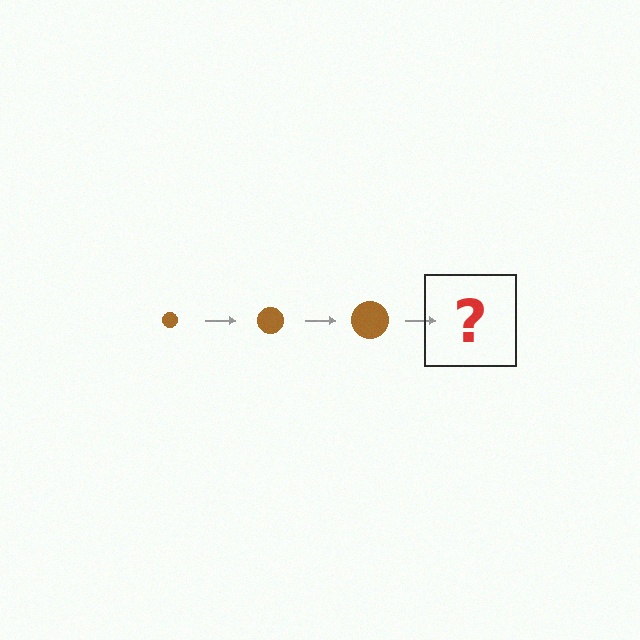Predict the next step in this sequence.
The next step is a brown circle, larger than the previous one.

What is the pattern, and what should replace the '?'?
The pattern is that the circle gets progressively larger each step. The '?' should be a brown circle, larger than the previous one.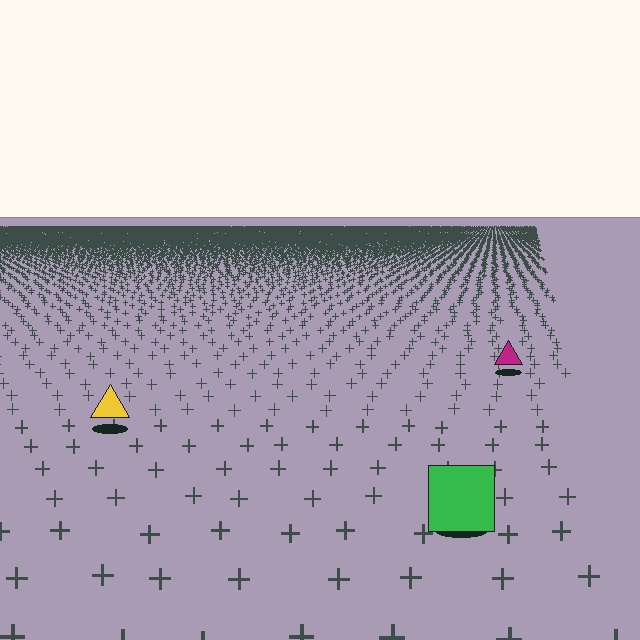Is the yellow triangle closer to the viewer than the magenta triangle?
Yes. The yellow triangle is closer — you can tell from the texture gradient: the ground texture is coarser near it.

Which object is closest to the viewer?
The green square is closest. The texture marks near it are larger and more spread out.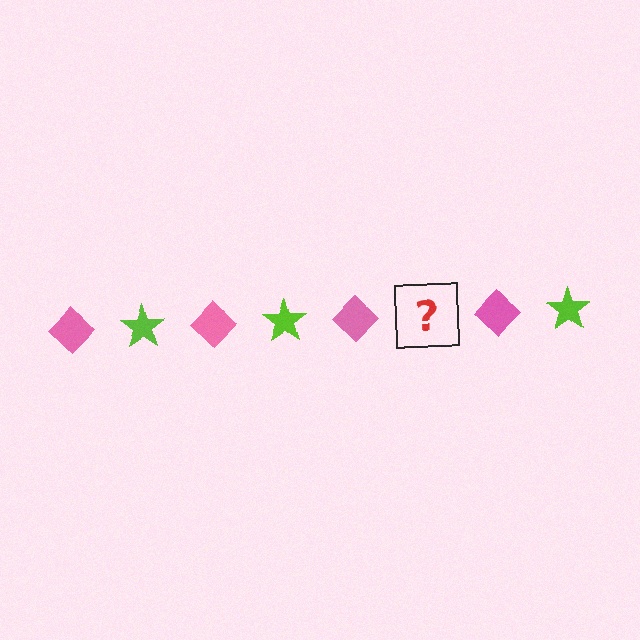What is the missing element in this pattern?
The missing element is a lime star.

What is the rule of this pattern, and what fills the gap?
The rule is that the pattern alternates between pink diamond and lime star. The gap should be filled with a lime star.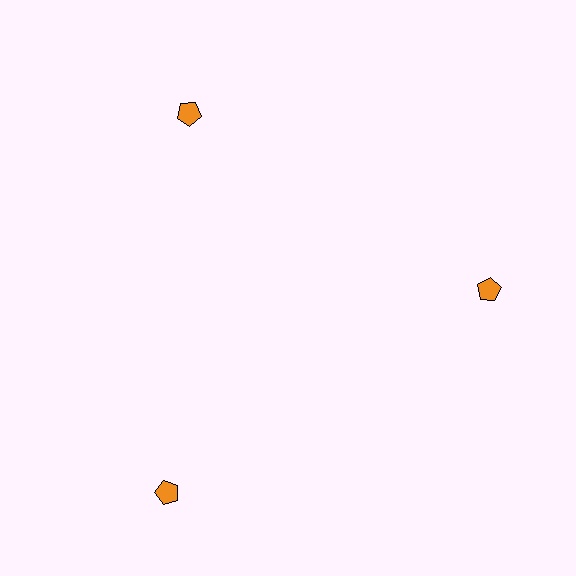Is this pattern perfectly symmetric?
No. The 3 orange pentagons are arranged in a ring, but one element near the 7 o'clock position is pushed outward from the center, breaking the 3-fold rotational symmetry.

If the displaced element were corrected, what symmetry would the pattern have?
It would have 3-fold rotational symmetry — the pattern would map onto itself every 120 degrees.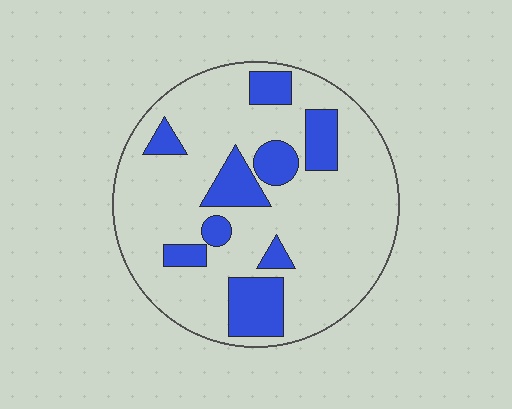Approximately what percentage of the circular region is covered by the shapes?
Approximately 20%.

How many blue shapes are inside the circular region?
9.